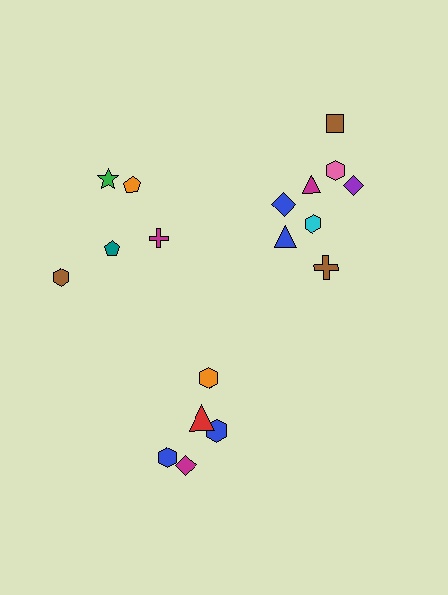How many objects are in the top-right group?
There are 8 objects.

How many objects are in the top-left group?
There are 5 objects.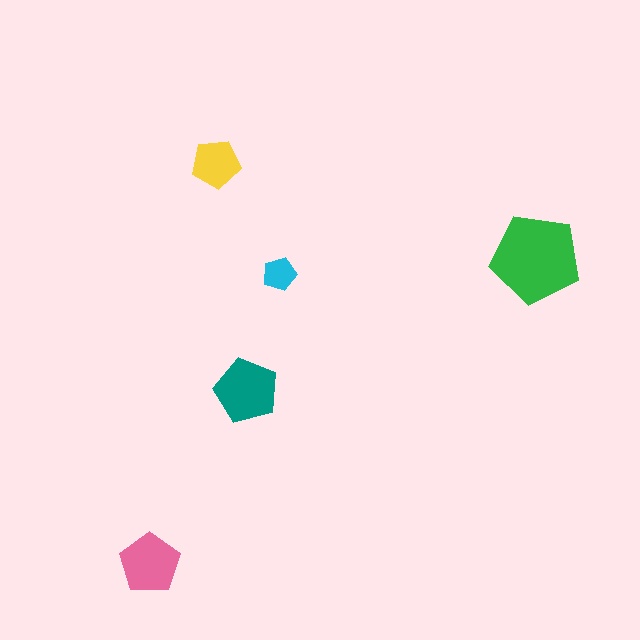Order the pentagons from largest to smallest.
the green one, the teal one, the pink one, the yellow one, the cyan one.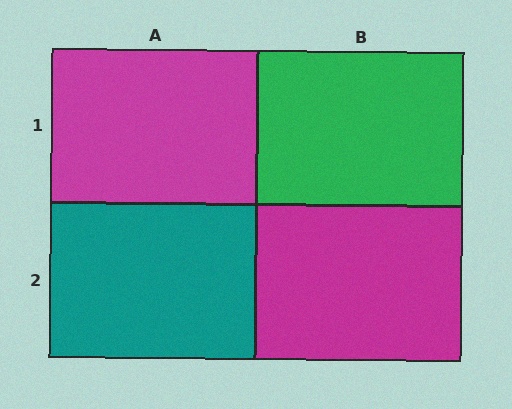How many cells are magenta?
2 cells are magenta.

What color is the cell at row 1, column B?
Green.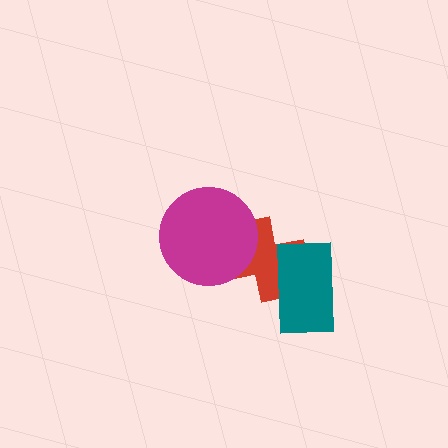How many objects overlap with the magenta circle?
1 object overlaps with the magenta circle.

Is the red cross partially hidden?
Yes, it is partially covered by another shape.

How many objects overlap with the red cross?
2 objects overlap with the red cross.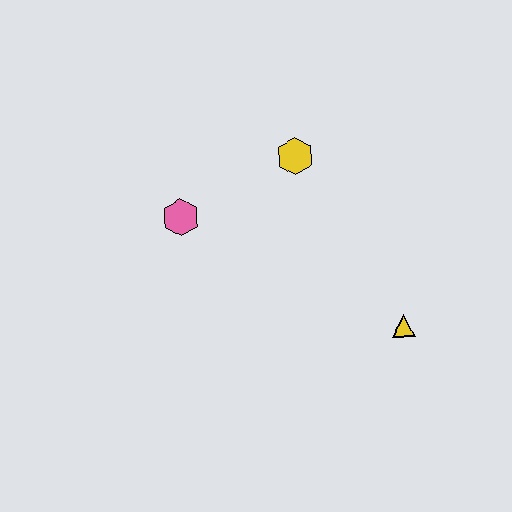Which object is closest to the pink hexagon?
The yellow hexagon is closest to the pink hexagon.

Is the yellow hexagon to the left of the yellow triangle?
Yes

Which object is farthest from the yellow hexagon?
The yellow triangle is farthest from the yellow hexagon.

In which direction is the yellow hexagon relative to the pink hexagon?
The yellow hexagon is to the right of the pink hexagon.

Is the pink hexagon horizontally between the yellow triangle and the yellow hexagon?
No